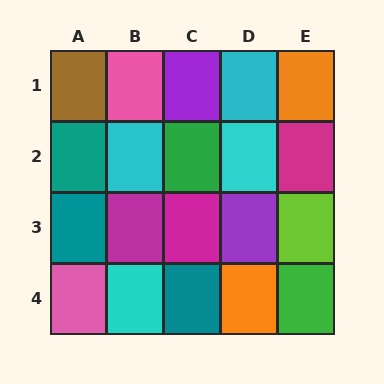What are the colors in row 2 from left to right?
Teal, cyan, green, cyan, magenta.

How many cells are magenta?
3 cells are magenta.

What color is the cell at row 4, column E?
Green.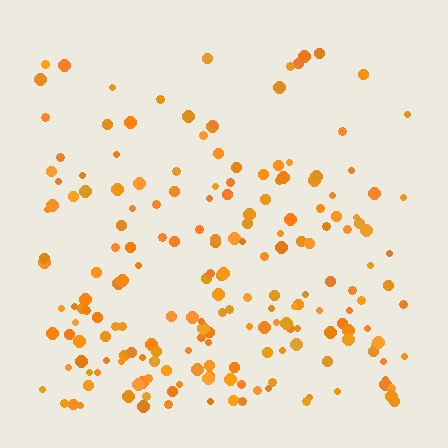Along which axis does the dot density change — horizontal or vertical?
Vertical.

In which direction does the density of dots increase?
From top to bottom, with the bottom side densest.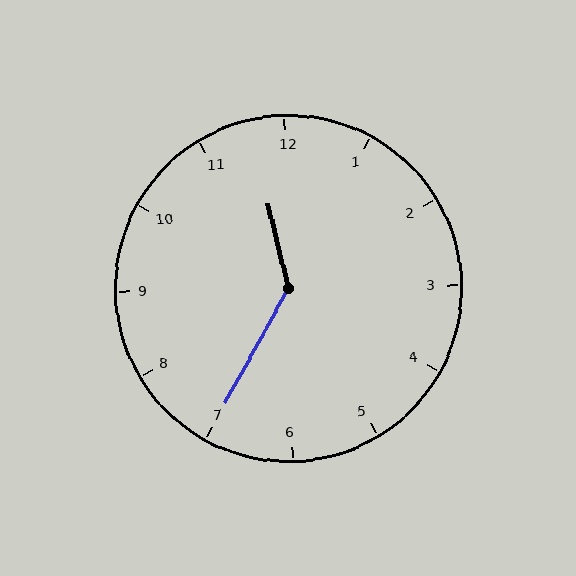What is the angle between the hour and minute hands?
Approximately 138 degrees.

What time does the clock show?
11:35.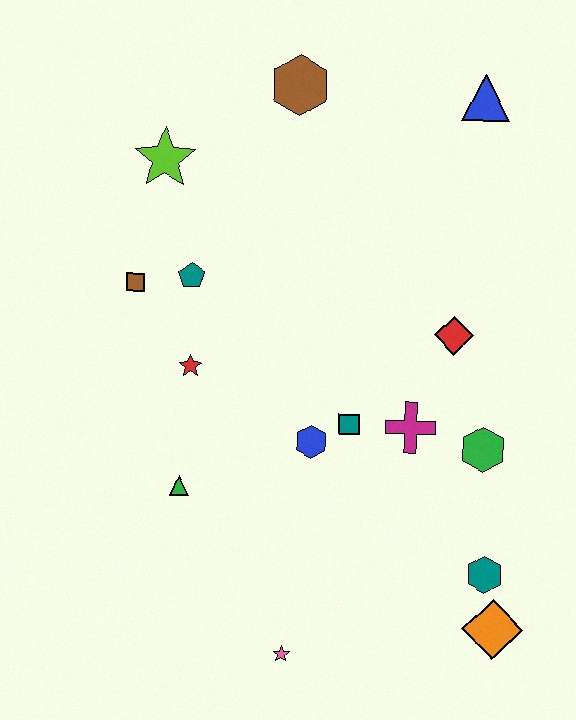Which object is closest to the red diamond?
The magenta cross is closest to the red diamond.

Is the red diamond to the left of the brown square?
No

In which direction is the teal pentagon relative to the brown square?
The teal pentagon is to the right of the brown square.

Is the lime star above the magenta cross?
Yes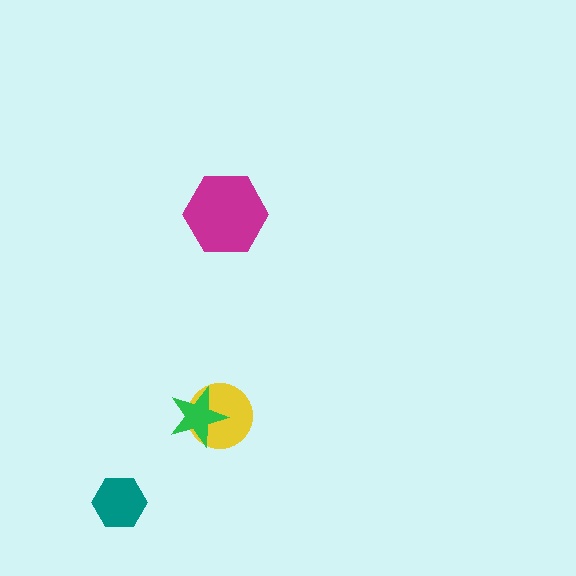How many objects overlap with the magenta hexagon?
0 objects overlap with the magenta hexagon.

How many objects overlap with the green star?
1 object overlaps with the green star.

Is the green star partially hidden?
No, no other shape covers it.